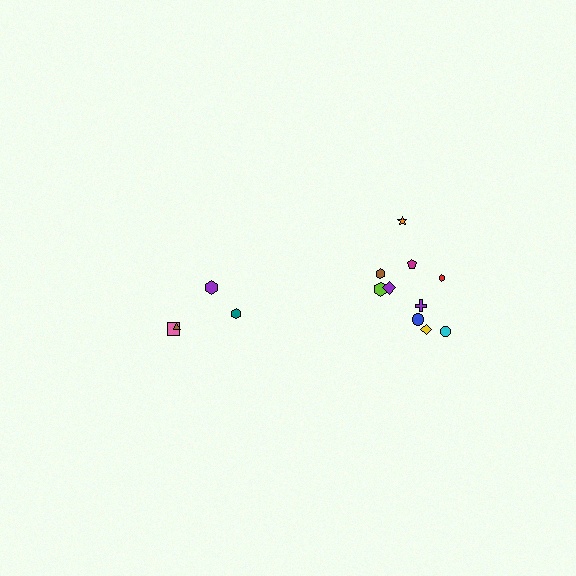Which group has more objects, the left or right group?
The right group.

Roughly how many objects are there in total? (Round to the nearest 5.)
Roughly 15 objects in total.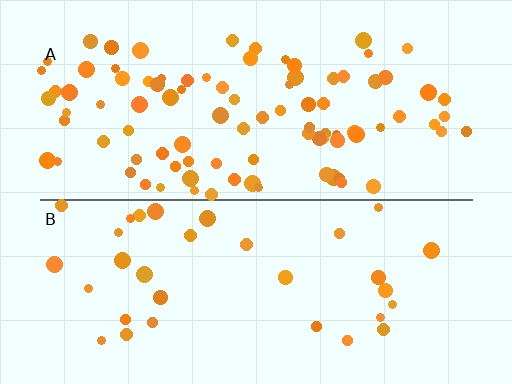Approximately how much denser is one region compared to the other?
Approximately 2.8× — region A over region B.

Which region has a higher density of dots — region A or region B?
A (the top).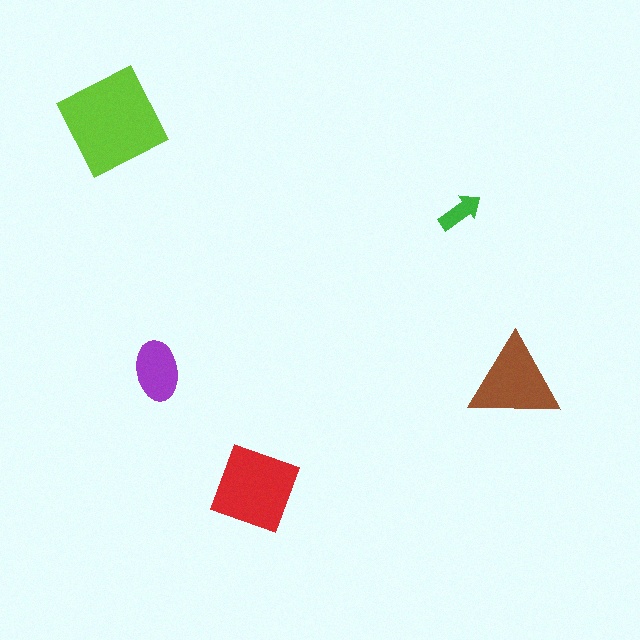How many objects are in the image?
There are 5 objects in the image.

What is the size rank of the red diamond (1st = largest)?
2nd.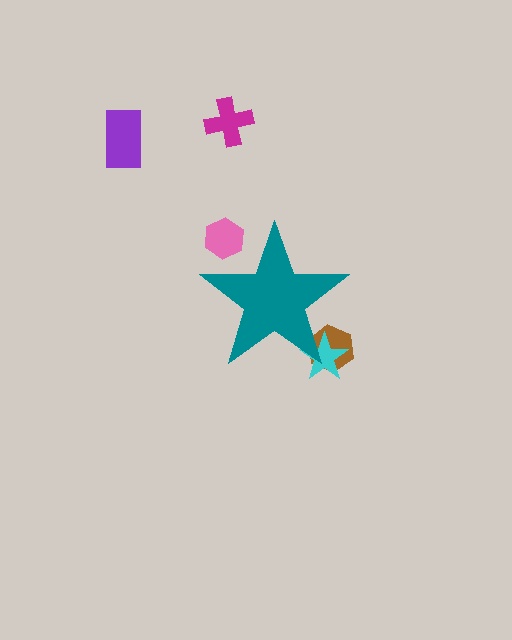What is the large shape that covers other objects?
A teal star.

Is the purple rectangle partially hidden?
No, the purple rectangle is fully visible.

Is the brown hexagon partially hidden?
Yes, the brown hexagon is partially hidden behind the teal star.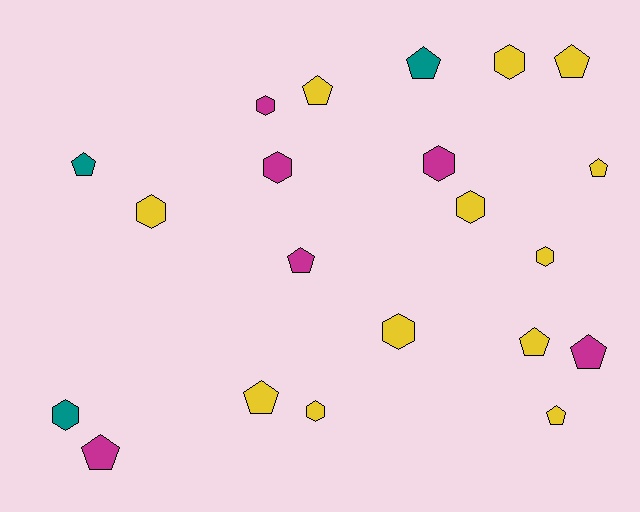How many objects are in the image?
There are 21 objects.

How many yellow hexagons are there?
There are 6 yellow hexagons.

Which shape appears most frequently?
Pentagon, with 11 objects.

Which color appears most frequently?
Yellow, with 12 objects.